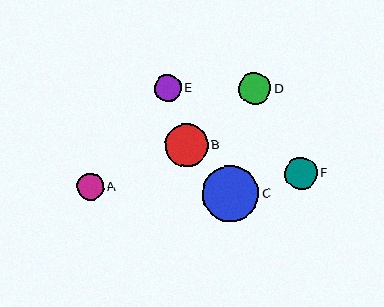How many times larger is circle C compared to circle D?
Circle C is approximately 1.7 times the size of circle D.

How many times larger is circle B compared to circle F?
Circle B is approximately 1.3 times the size of circle F.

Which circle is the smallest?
Circle A is the smallest with a size of approximately 27 pixels.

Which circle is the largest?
Circle C is the largest with a size of approximately 56 pixels.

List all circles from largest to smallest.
From largest to smallest: C, B, F, D, E, A.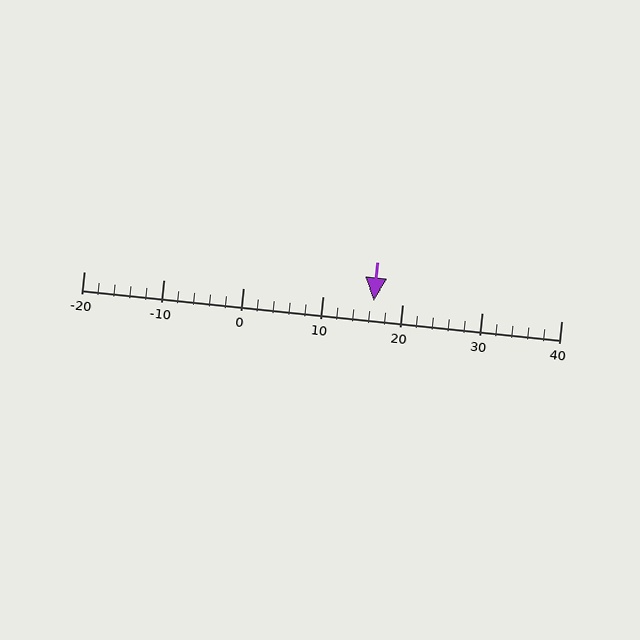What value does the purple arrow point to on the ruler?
The purple arrow points to approximately 16.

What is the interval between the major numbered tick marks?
The major tick marks are spaced 10 units apart.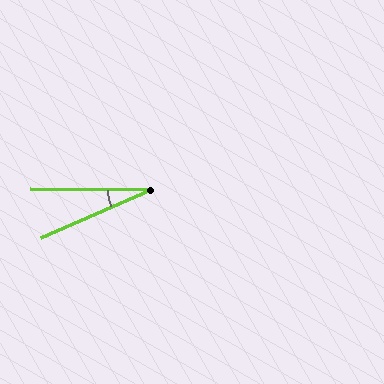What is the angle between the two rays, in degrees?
Approximately 24 degrees.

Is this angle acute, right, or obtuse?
It is acute.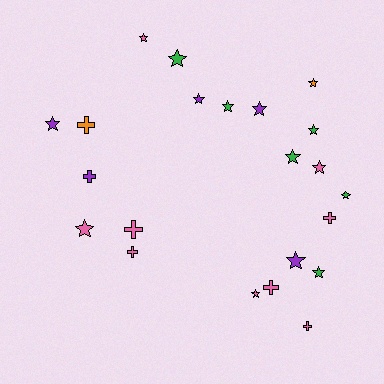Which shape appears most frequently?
Star, with 15 objects.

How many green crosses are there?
There are no green crosses.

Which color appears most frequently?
Pink, with 9 objects.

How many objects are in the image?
There are 22 objects.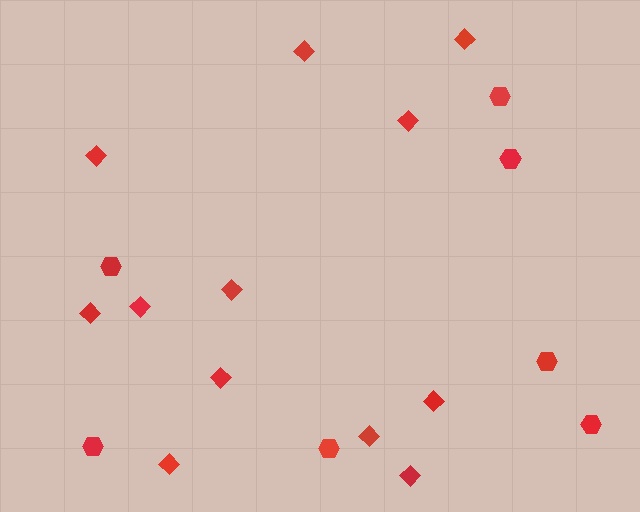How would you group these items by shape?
There are 2 groups: one group of diamonds (12) and one group of hexagons (7).